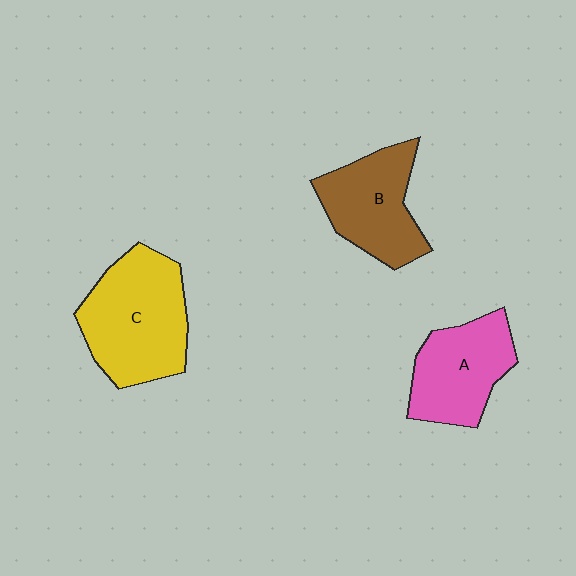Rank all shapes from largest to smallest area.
From largest to smallest: C (yellow), B (brown), A (pink).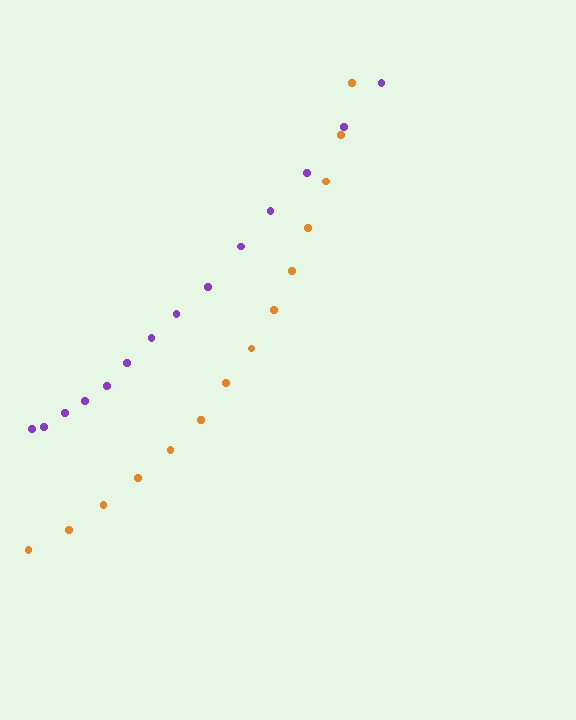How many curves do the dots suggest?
There are 2 distinct paths.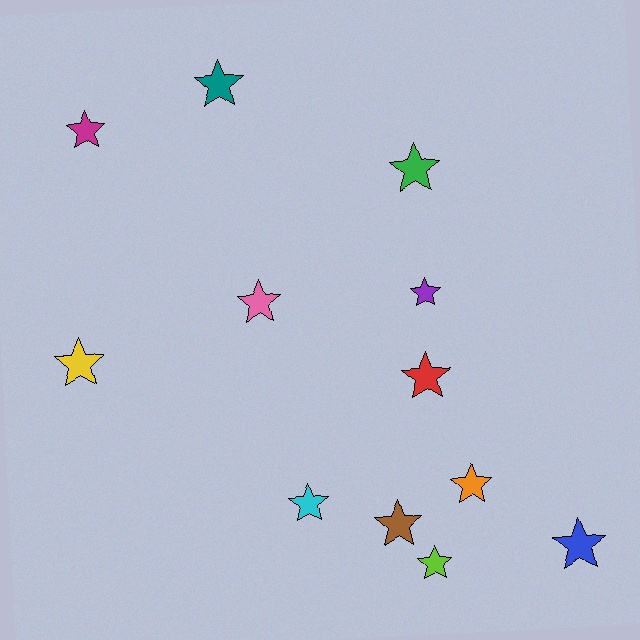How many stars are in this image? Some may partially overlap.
There are 12 stars.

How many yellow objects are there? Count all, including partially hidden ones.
There is 1 yellow object.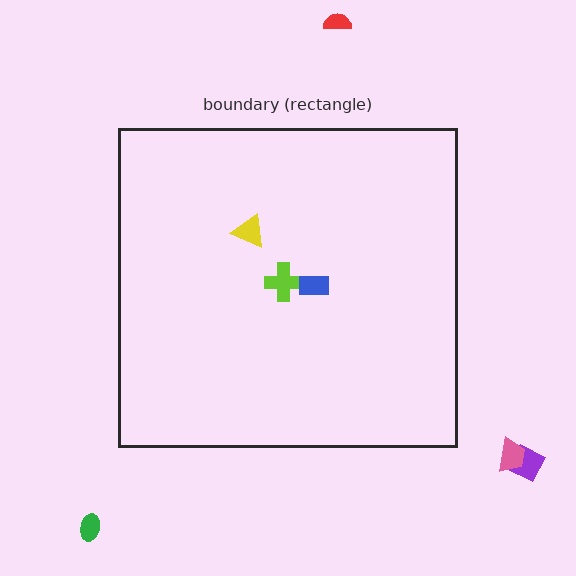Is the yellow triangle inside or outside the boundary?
Inside.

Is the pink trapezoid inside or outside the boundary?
Outside.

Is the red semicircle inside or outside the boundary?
Outside.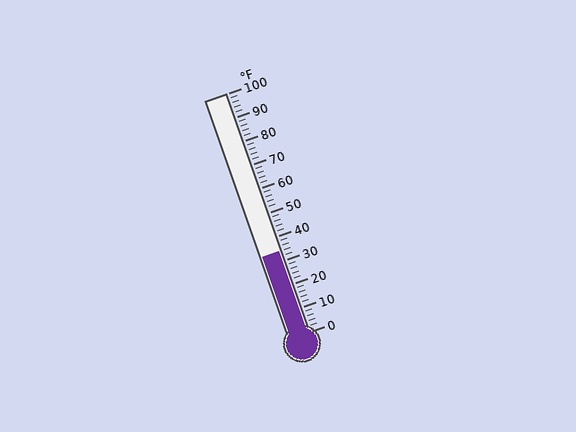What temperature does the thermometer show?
The thermometer shows approximately 34°F.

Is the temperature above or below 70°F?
The temperature is below 70°F.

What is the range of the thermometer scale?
The thermometer scale ranges from 0°F to 100°F.